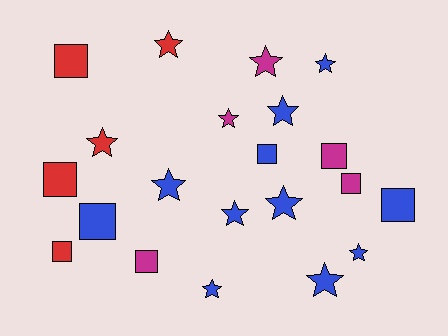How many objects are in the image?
There are 21 objects.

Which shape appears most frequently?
Star, with 12 objects.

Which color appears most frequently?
Blue, with 11 objects.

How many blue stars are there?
There are 8 blue stars.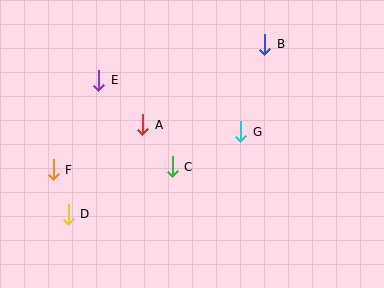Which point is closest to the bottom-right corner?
Point G is closest to the bottom-right corner.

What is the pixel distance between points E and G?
The distance between E and G is 151 pixels.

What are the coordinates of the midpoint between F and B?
The midpoint between F and B is at (159, 107).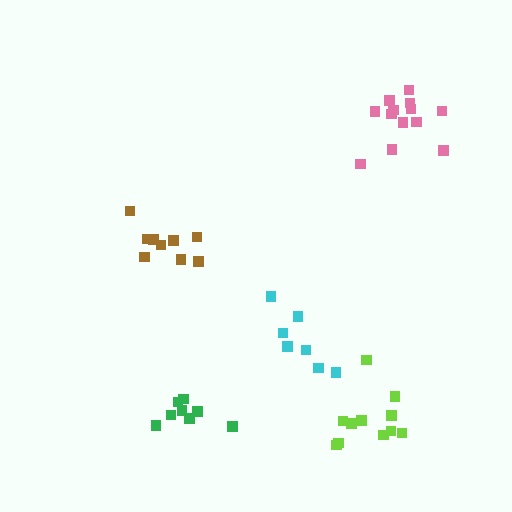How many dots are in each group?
Group 1: 7 dots, Group 2: 11 dots, Group 3: 9 dots, Group 4: 13 dots, Group 5: 8 dots (48 total).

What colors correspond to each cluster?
The clusters are colored: cyan, lime, brown, pink, green.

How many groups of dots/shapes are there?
There are 5 groups.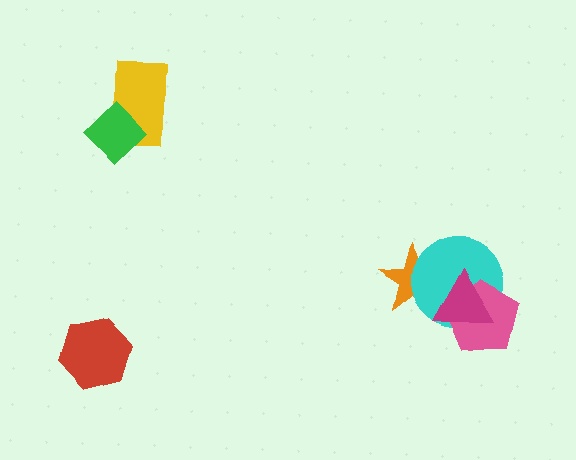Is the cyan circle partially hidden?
Yes, it is partially covered by another shape.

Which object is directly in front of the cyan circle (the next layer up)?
The pink pentagon is directly in front of the cyan circle.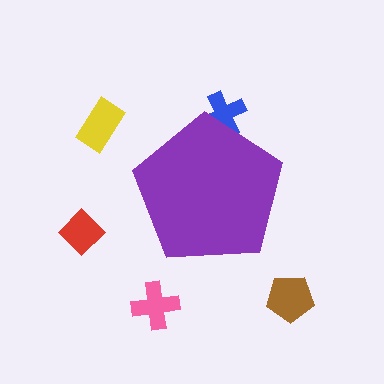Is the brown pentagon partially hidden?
No, the brown pentagon is fully visible.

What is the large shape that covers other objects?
A purple pentagon.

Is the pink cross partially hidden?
No, the pink cross is fully visible.